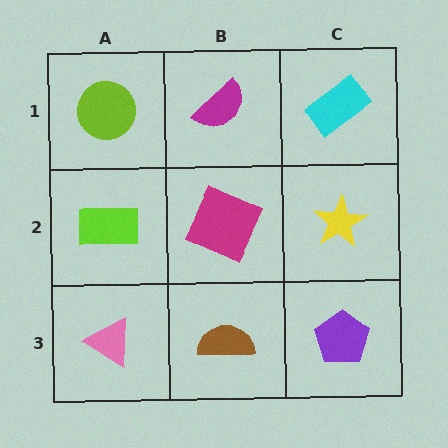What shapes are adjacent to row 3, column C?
A yellow star (row 2, column C), a brown semicircle (row 3, column B).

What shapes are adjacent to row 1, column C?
A yellow star (row 2, column C), a magenta semicircle (row 1, column B).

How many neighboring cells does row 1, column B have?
3.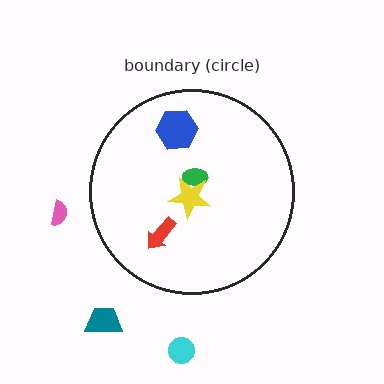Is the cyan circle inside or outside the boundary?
Outside.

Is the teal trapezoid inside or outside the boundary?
Outside.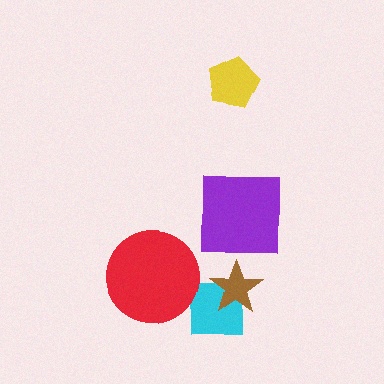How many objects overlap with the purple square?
0 objects overlap with the purple square.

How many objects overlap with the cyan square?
1 object overlaps with the cyan square.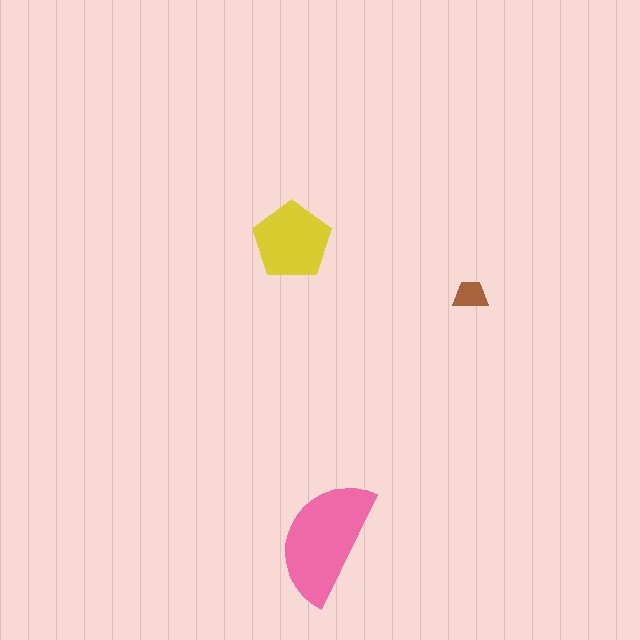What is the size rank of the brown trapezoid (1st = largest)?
3rd.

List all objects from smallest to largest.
The brown trapezoid, the yellow pentagon, the pink semicircle.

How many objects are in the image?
There are 3 objects in the image.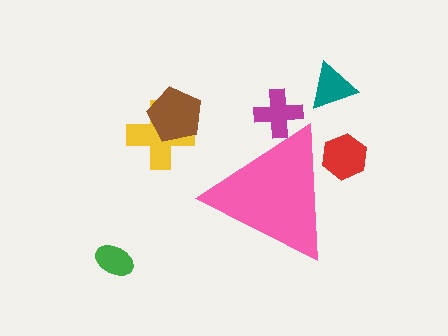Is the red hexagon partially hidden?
Yes, the red hexagon is partially hidden behind the pink triangle.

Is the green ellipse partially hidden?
No, the green ellipse is fully visible.